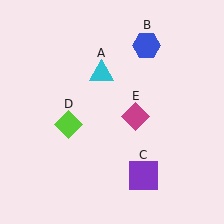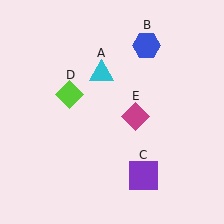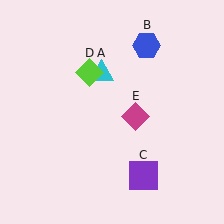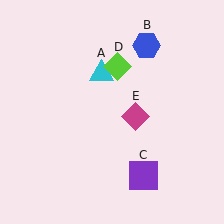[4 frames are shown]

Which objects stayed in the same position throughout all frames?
Cyan triangle (object A) and blue hexagon (object B) and purple square (object C) and magenta diamond (object E) remained stationary.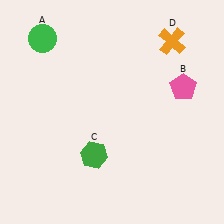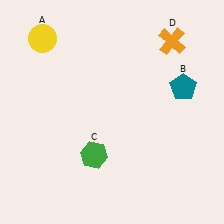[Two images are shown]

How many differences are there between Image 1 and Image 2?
There are 2 differences between the two images.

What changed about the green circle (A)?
In Image 1, A is green. In Image 2, it changed to yellow.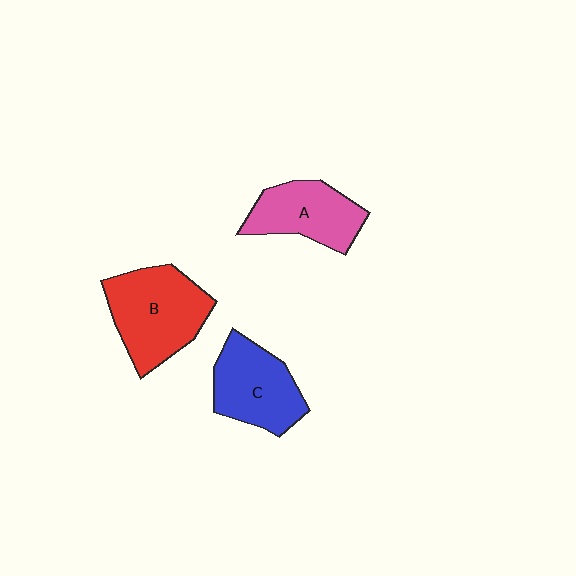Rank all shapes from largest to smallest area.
From largest to smallest: B (red), C (blue), A (pink).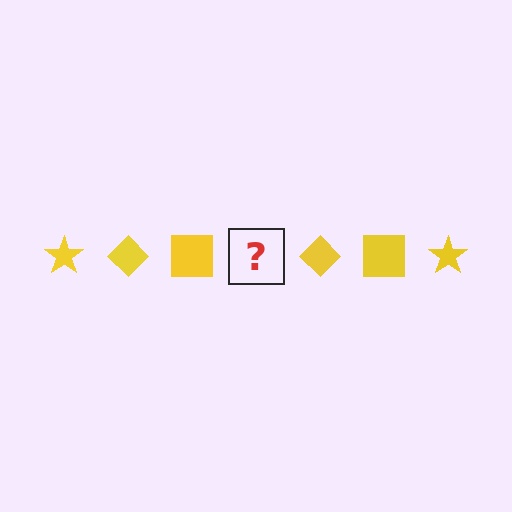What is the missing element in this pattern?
The missing element is a yellow star.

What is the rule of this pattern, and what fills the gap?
The rule is that the pattern cycles through star, diamond, square shapes in yellow. The gap should be filled with a yellow star.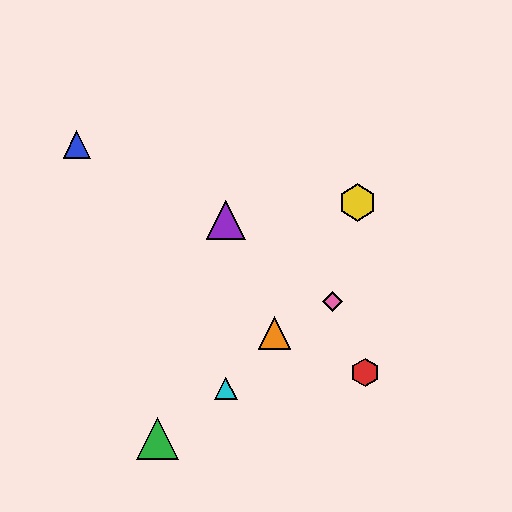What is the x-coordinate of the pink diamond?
The pink diamond is at x≈333.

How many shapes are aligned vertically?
2 shapes (the purple triangle, the cyan triangle) are aligned vertically.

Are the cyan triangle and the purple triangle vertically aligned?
Yes, both are at x≈226.